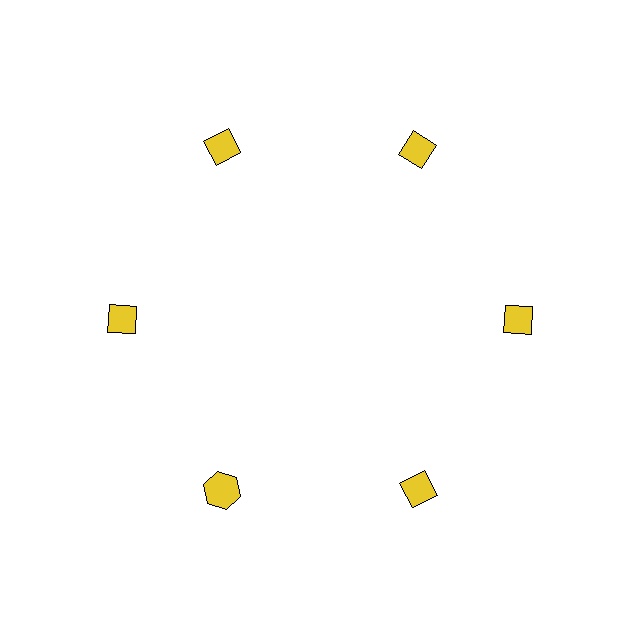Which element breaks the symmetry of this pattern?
The yellow hexagon at roughly the 7 o'clock position breaks the symmetry. All other shapes are yellow diamonds.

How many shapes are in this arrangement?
There are 6 shapes arranged in a ring pattern.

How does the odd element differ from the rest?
It has a different shape: hexagon instead of diamond.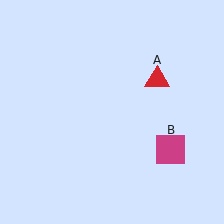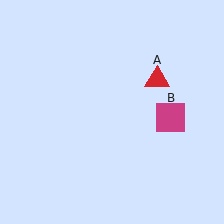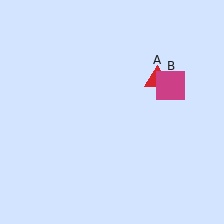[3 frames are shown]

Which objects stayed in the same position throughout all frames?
Red triangle (object A) remained stationary.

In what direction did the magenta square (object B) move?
The magenta square (object B) moved up.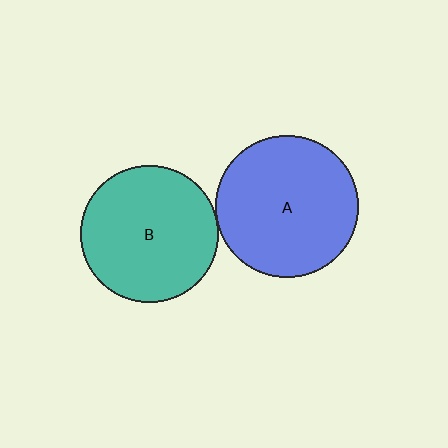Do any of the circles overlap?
No, none of the circles overlap.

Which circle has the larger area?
Circle A (blue).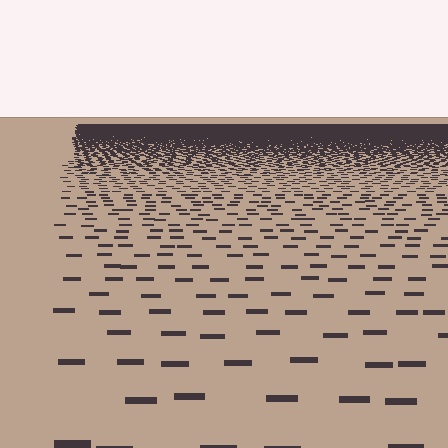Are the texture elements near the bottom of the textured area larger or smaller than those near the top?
Larger. Near the bottom, elements are closer to the viewer and appear at a bigger on-screen size.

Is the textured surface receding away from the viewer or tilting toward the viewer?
The surface is receding away from the viewer. Texture elements get smaller and denser toward the top.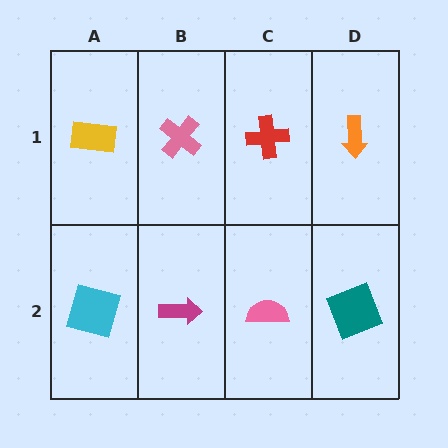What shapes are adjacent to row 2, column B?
A pink cross (row 1, column B), a cyan square (row 2, column A), a pink semicircle (row 2, column C).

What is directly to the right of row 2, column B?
A pink semicircle.